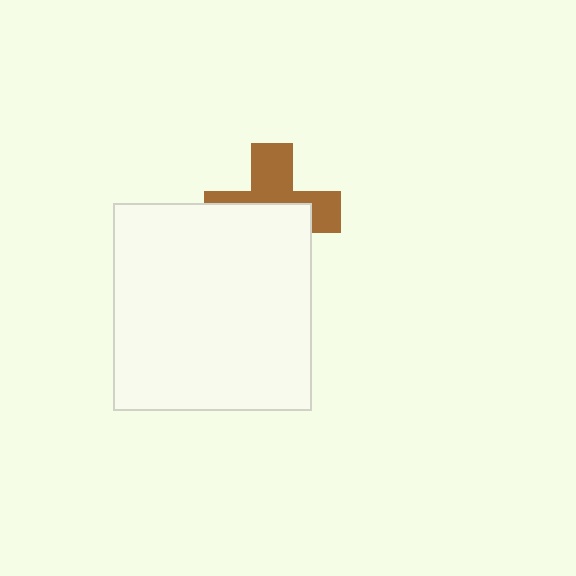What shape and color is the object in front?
The object in front is a white rectangle.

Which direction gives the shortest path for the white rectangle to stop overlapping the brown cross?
Moving down gives the shortest separation.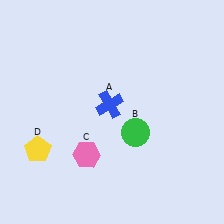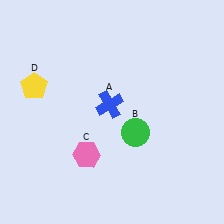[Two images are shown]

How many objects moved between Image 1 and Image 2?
1 object moved between the two images.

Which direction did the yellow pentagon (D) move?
The yellow pentagon (D) moved up.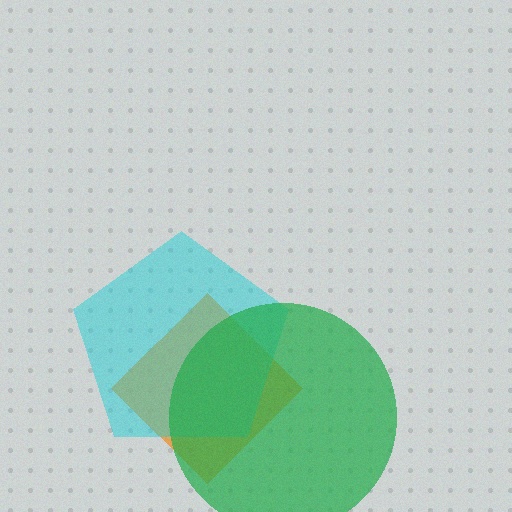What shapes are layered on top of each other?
The layered shapes are: an orange diamond, a cyan pentagon, a green circle.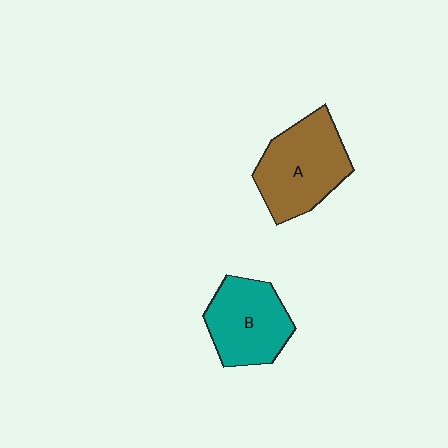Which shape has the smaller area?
Shape B (teal).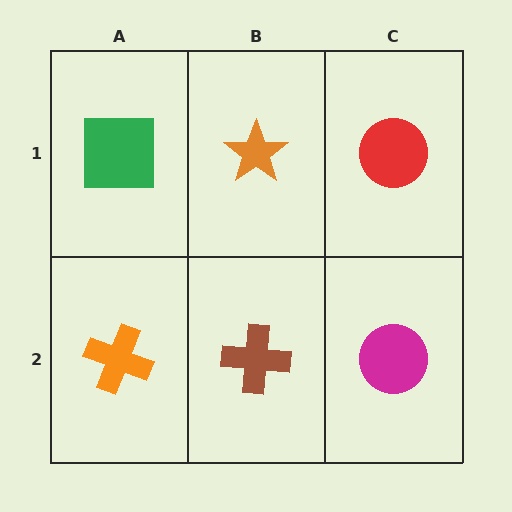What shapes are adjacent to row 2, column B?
An orange star (row 1, column B), an orange cross (row 2, column A), a magenta circle (row 2, column C).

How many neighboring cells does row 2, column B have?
3.